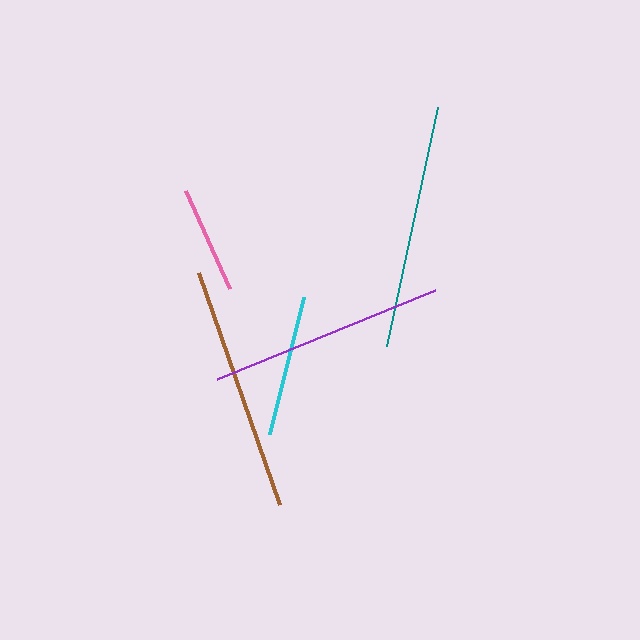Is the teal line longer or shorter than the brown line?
The brown line is longer than the teal line.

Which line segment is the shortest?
The pink line is the shortest at approximately 107 pixels.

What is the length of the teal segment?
The teal segment is approximately 244 pixels long.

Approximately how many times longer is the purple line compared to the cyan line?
The purple line is approximately 1.7 times the length of the cyan line.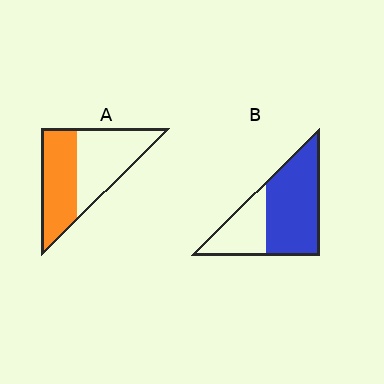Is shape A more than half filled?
Roughly half.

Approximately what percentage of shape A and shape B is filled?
A is approximately 50% and B is approximately 65%.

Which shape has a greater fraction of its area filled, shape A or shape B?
Shape B.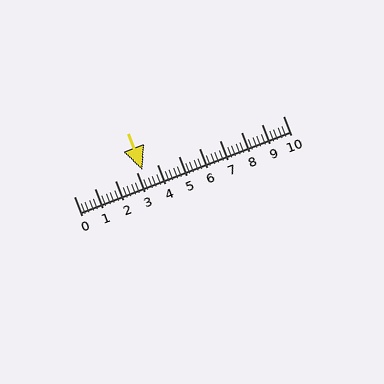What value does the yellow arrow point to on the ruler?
The yellow arrow points to approximately 3.3.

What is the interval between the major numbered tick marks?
The major tick marks are spaced 1 units apart.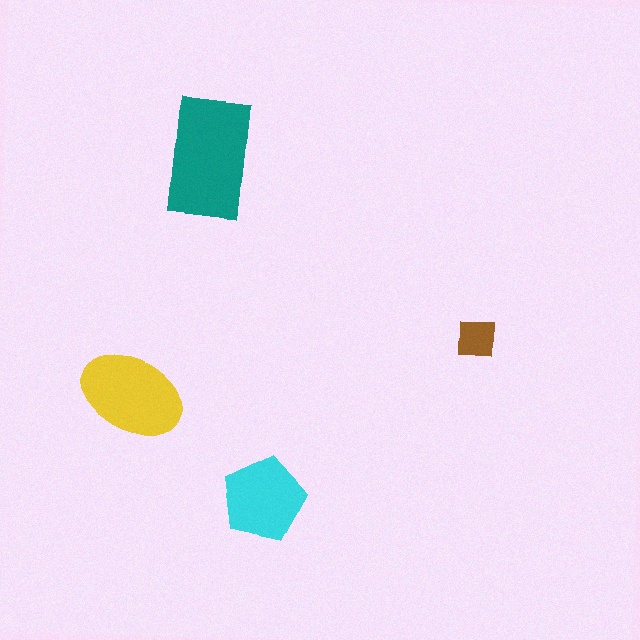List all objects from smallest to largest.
The brown square, the cyan pentagon, the yellow ellipse, the teal rectangle.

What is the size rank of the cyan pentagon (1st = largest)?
3rd.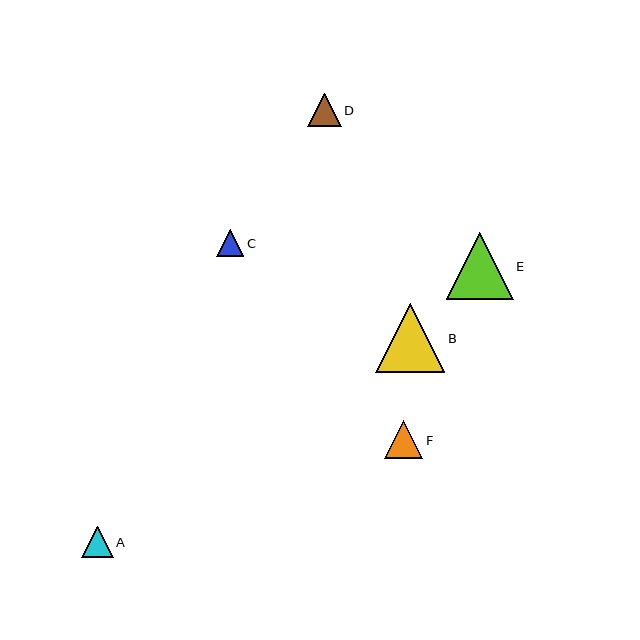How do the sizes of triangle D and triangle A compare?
Triangle D and triangle A are approximately the same size.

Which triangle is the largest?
Triangle B is the largest with a size of approximately 69 pixels.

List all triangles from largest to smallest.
From largest to smallest: B, E, F, D, A, C.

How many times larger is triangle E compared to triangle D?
Triangle E is approximately 2.0 times the size of triangle D.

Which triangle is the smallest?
Triangle C is the smallest with a size of approximately 27 pixels.